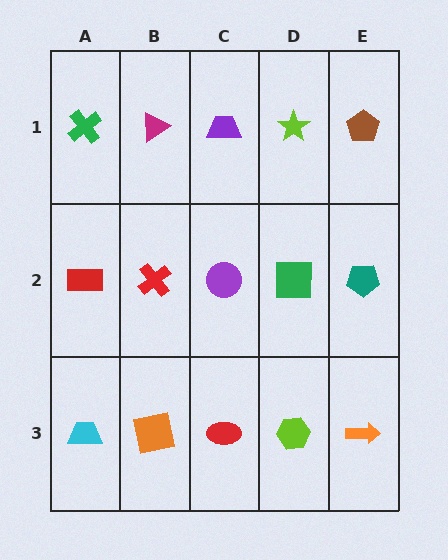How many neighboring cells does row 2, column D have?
4.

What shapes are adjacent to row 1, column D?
A green square (row 2, column D), a purple trapezoid (row 1, column C), a brown pentagon (row 1, column E).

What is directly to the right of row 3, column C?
A lime hexagon.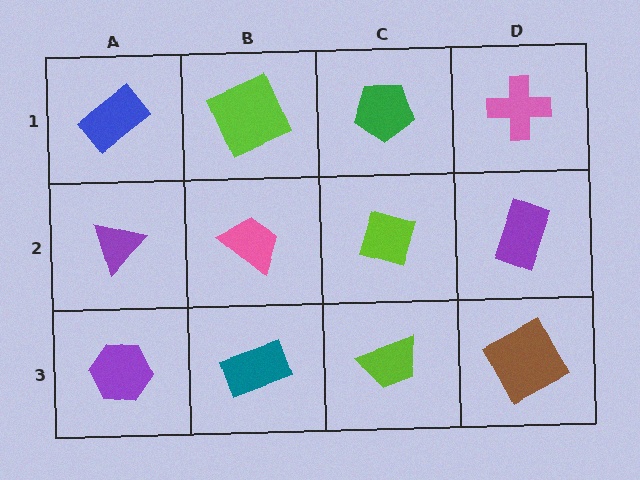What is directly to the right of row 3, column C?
A brown square.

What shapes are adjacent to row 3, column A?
A purple triangle (row 2, column A), a teal rectangle (row 3, column B).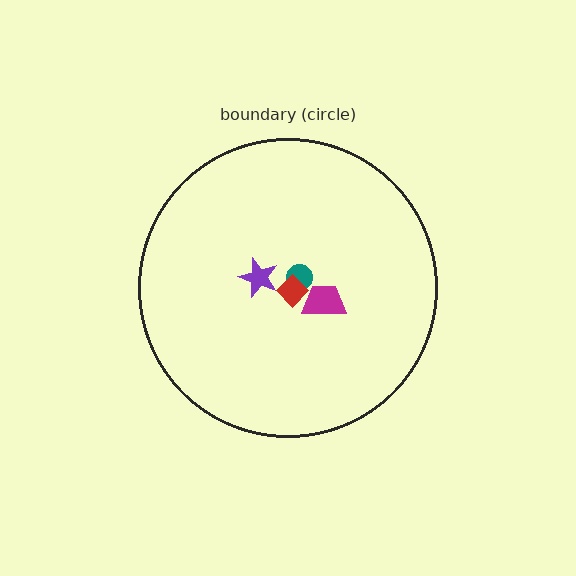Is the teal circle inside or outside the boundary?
Inside.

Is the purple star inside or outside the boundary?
Inside.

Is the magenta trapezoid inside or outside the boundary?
Inside.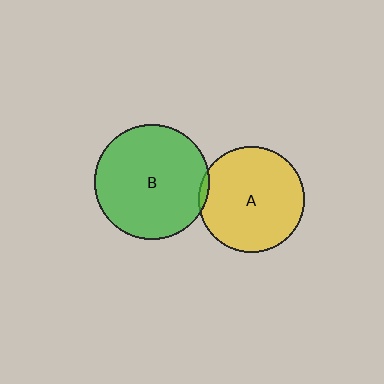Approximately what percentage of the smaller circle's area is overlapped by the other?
Approximately 5%.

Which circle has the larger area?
Circle B (green).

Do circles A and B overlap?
Yes.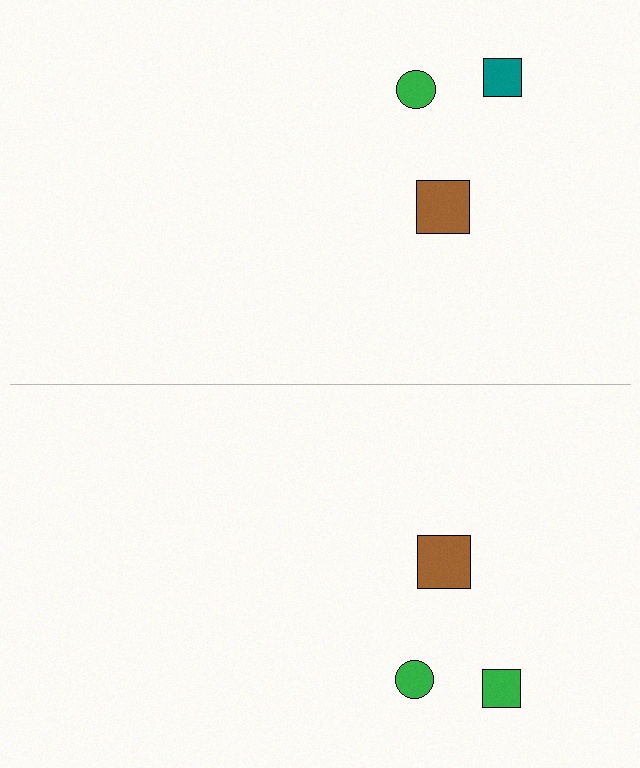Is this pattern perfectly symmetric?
No, the pattern is not perfectly symmetric. The green square on the bottom side breaks the symmetry — its mirror counterpart is teal.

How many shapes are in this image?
There are 6 shapes in this image.